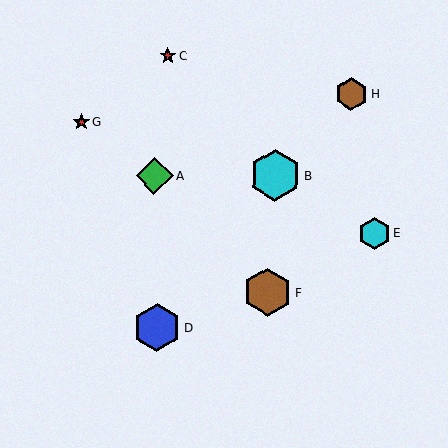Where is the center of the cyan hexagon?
The center of the cyan hexagon is at (275, 175).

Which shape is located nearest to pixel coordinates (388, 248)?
The cyan hexagon (labeled E) at (374, 233) is nearest to that location.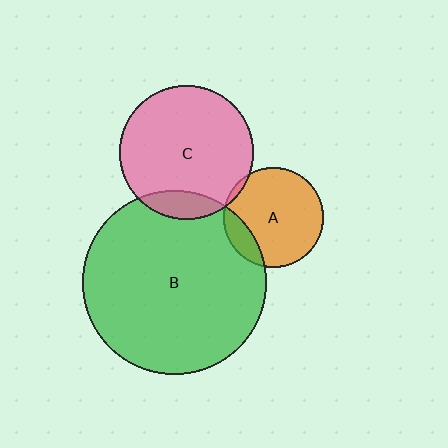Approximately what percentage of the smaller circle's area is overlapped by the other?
Approximately 10%.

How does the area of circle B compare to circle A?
Approximately 3.3 times.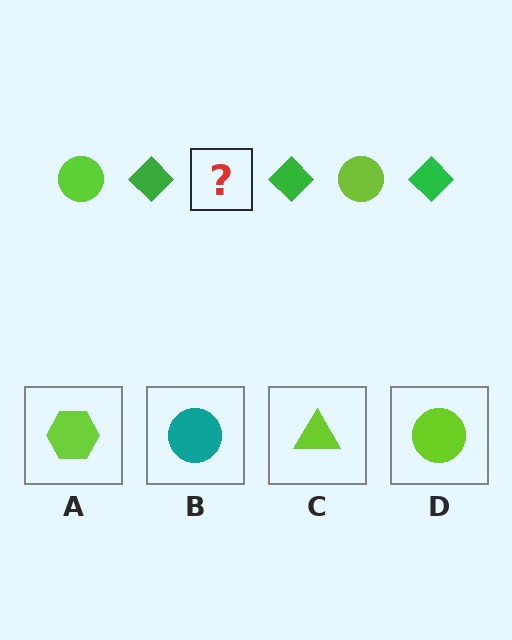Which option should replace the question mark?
Option D.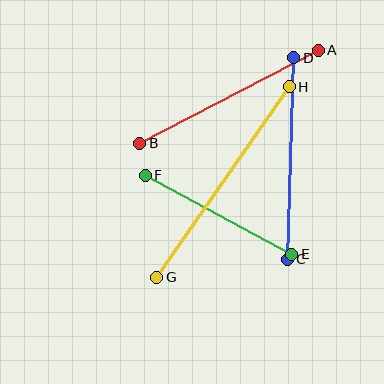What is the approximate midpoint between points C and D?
The midpoint is at approximately (290, 159) pixels.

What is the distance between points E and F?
The distance is approximately 166 pixels.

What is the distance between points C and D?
The distance is approximately 202 pixels.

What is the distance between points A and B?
The distance is approximately 201 pixels.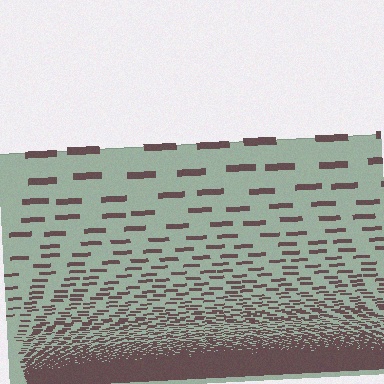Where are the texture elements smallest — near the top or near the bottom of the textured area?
Near the bottom.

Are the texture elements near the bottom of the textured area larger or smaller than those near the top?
Smaller. The gradient is inverted — elements near the bottom are smaller and denser.